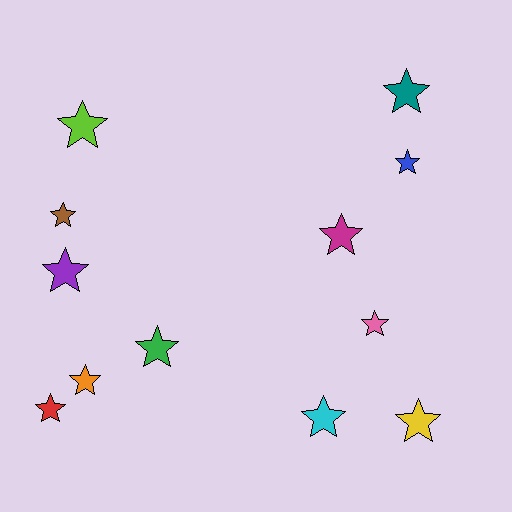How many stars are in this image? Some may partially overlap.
There are 12 stars.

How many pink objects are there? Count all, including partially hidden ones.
There is 1 pink object.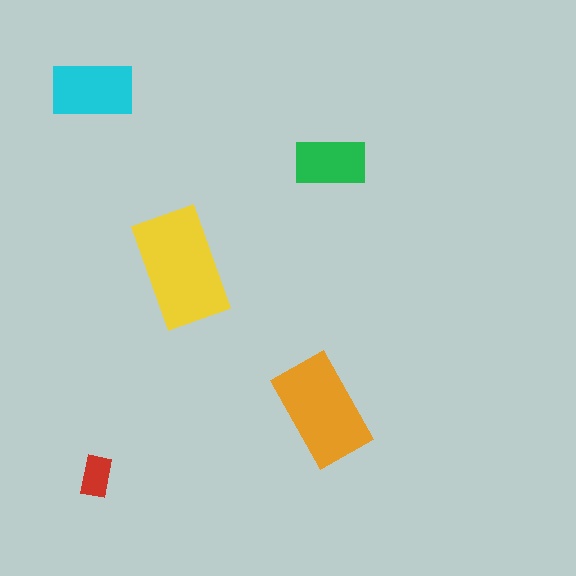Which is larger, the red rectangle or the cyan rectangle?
The cyan one.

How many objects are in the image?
There are 5 objects in the image.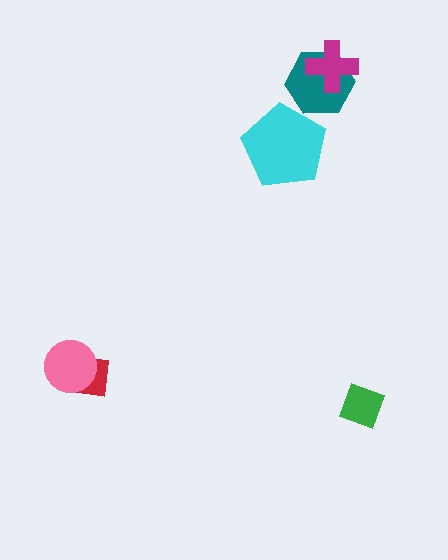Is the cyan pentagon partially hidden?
No, no other shape covers it.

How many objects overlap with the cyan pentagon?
0 objects overlap with the cyan pentagon.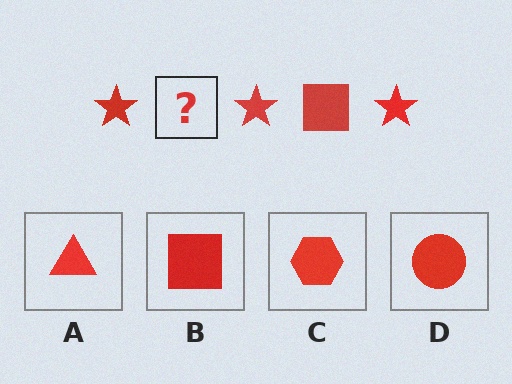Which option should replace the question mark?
Option B.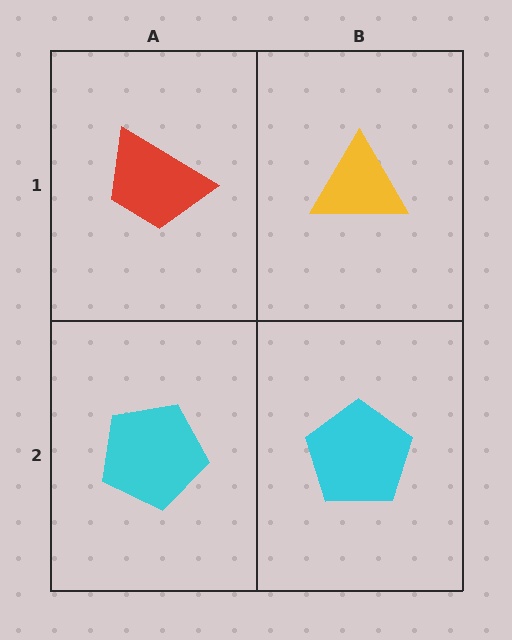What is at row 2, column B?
A cyan pentagon.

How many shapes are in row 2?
2 shapes.